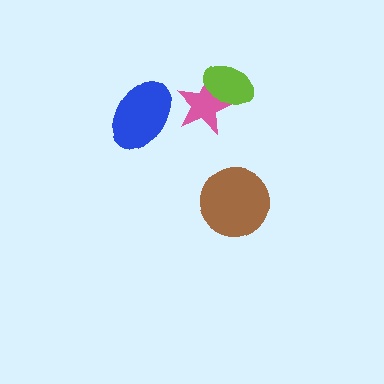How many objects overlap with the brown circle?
0 objects overlap with the brown circle.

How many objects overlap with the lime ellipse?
1 object overlaps with the lime ellipse.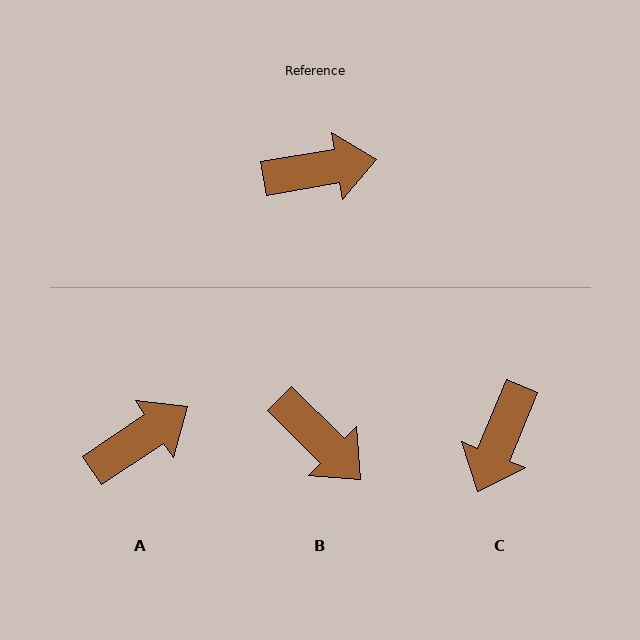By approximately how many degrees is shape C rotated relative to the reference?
Approximately 122 degrees clockwise.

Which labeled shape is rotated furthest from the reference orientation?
C, about 122 degrees away.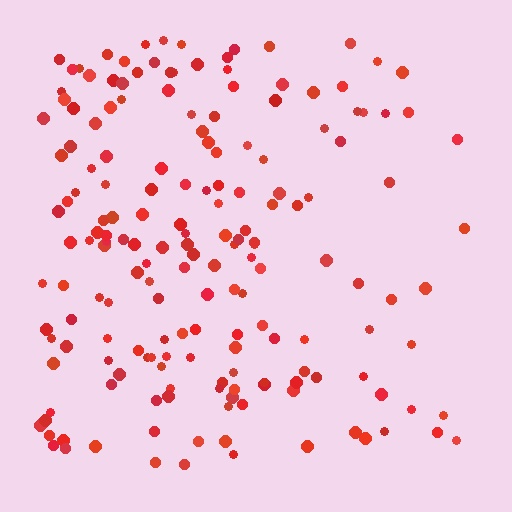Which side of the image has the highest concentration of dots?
The left.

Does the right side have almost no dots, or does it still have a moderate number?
Still a moderate number, just noticeably fewer than the left.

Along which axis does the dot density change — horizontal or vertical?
Horizontal.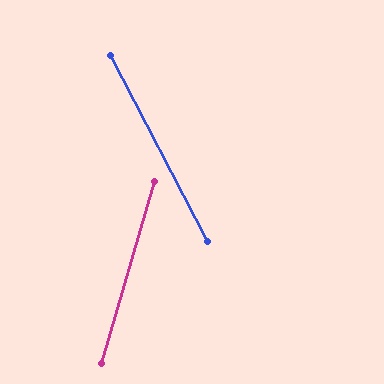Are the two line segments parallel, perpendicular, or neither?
Neither parallel nor perpendicular — they differ by about 44°.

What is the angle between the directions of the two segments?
Approximately 44 degrees.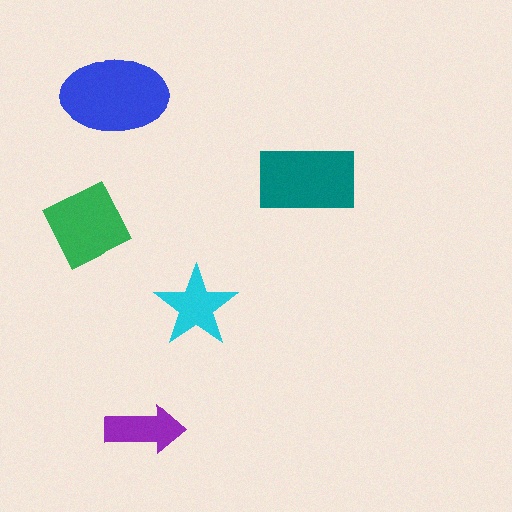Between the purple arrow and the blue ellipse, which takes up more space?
The blue ellipse.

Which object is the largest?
The blue ellipse.